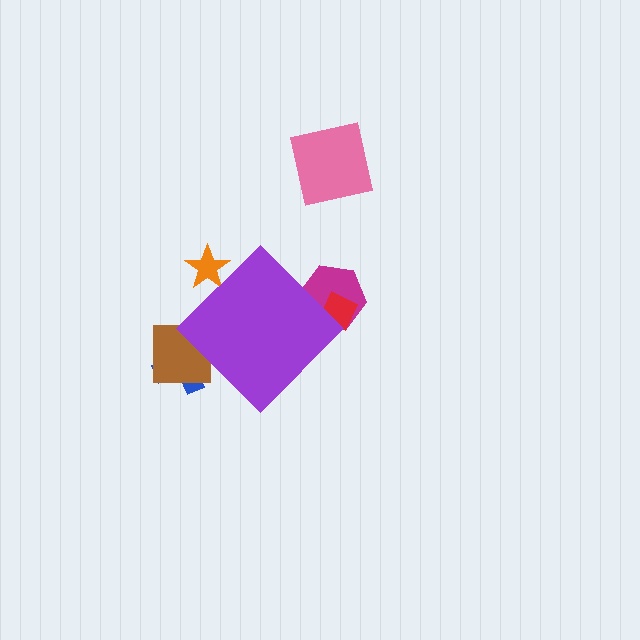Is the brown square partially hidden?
Yes, the brown square is partially hidden behind the purple diamond.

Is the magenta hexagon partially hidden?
Yes, the magenta hexagon is partially hidden behind the purple diamond.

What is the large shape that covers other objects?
A purple diamond.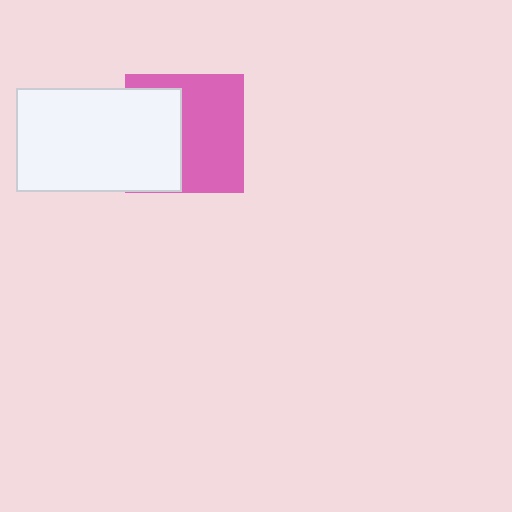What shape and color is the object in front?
The object in front is a white rectangle.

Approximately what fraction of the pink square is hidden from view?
Roughly 41% of the pink square is hidden behind the white rectangle.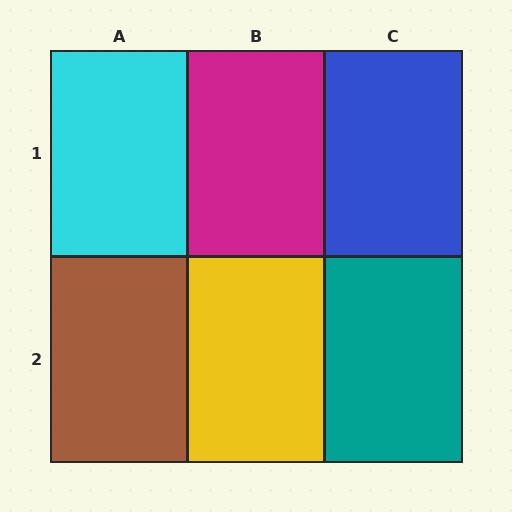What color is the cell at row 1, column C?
Blue.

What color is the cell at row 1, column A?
Cyan.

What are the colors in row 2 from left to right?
Brown, yellow, teal.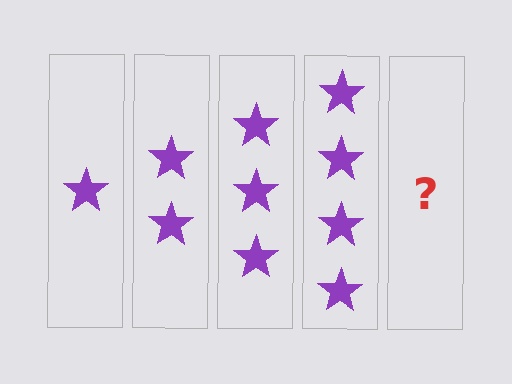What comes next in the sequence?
The next element should be 5 stars.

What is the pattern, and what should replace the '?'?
The pattern is that each step adds one more star. The '?' should be 5 stars.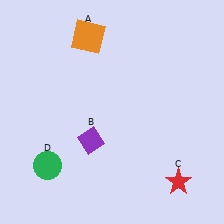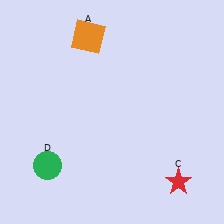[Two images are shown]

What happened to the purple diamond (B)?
The purple diamond (B) was removed in Image 2. It was in the bottom-left area of Image 1.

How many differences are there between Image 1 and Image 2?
There is 1 difference between the two images.